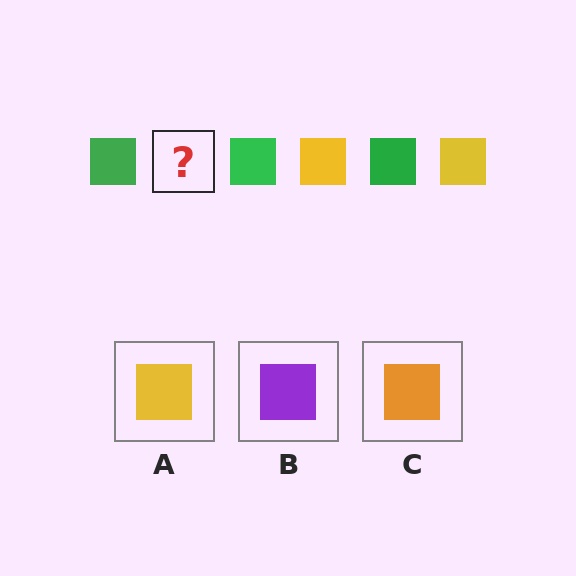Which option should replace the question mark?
Option A.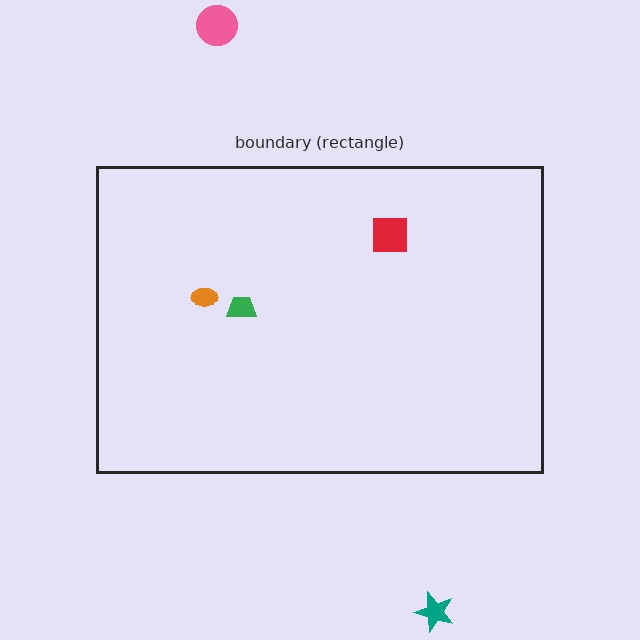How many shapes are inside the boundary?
3 inside, 2 outside.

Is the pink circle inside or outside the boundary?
Outside.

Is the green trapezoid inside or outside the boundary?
Inside.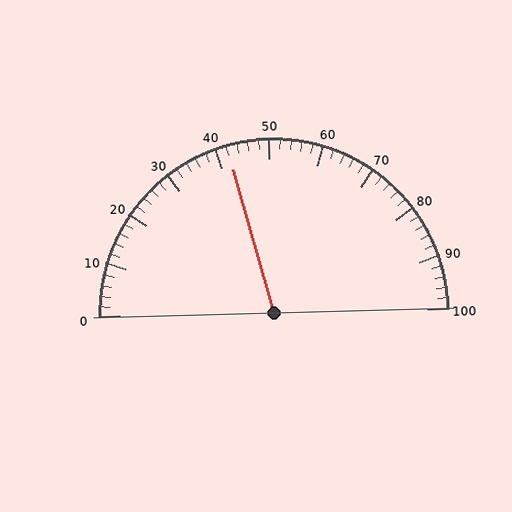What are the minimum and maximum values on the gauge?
The gauge ranges from 0 to 100.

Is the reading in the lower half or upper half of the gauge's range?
The reading is in the lower half of the range (0 to 100).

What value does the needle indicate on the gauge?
The needle indicates approximately 42.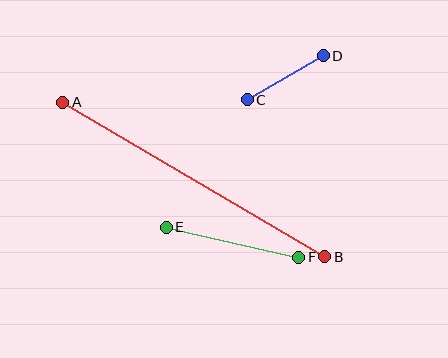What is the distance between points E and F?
The distance is approximately 135 pixels.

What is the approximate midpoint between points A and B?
The midpoint is at approximately (194, 180) pixels.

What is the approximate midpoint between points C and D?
The midpoint is at approximately (285, 78) pixels.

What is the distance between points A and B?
The distance is approximately 304 pixels.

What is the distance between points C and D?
The distance is approximately 88 pixels.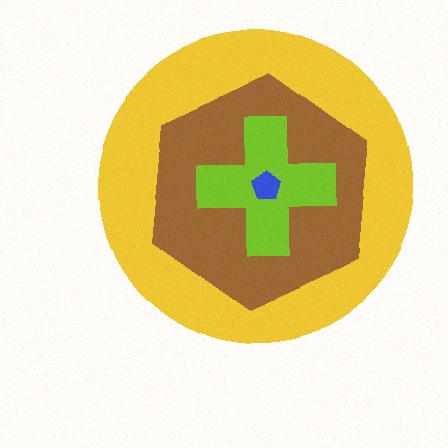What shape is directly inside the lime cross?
The blue pentagon.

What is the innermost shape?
The blue pentagon.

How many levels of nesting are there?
4.